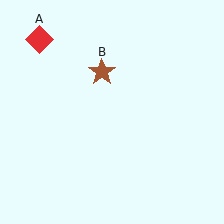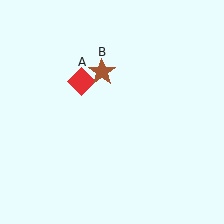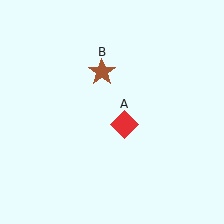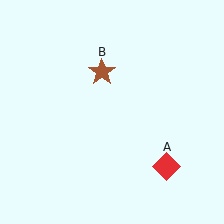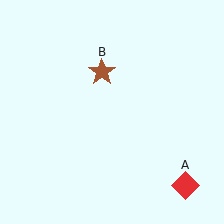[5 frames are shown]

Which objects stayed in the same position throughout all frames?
Brown star (object B) remained stationary.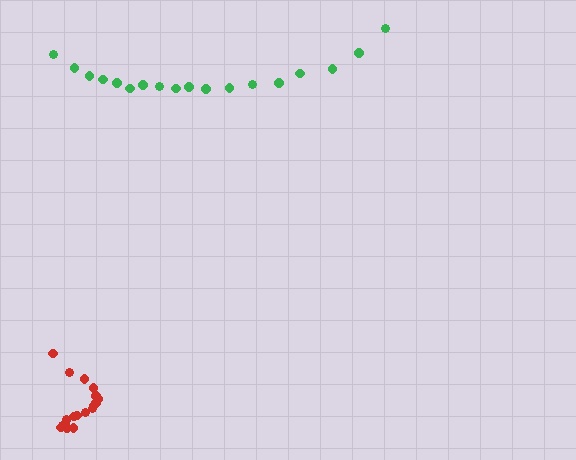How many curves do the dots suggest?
There are 2 distinct paths.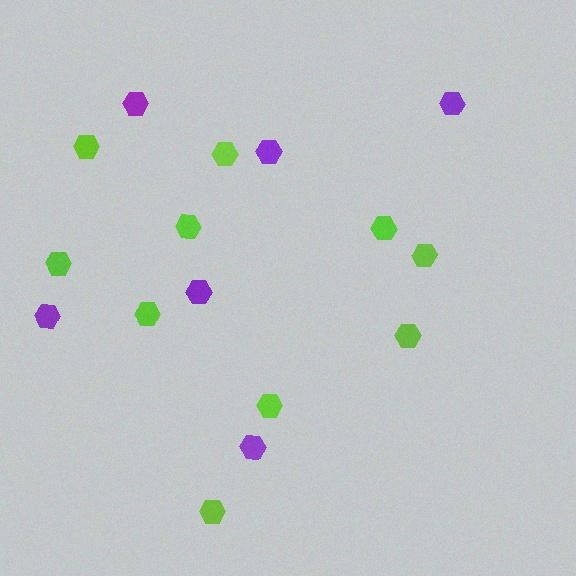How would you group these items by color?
There are 2 groups: one group of lime hexagons (10) and one group of purple hexagons (6).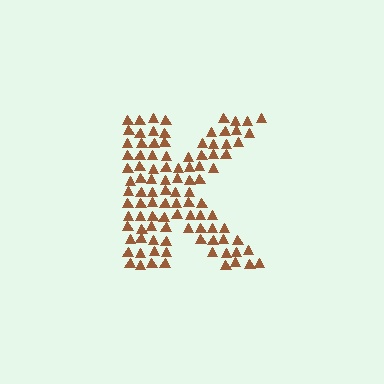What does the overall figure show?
The overall figure shows the letter K.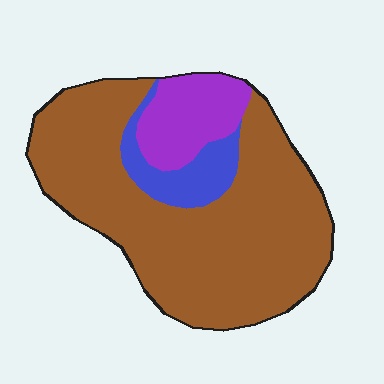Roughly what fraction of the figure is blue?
Blue covers 10% of the figure.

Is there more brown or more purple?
Brown.